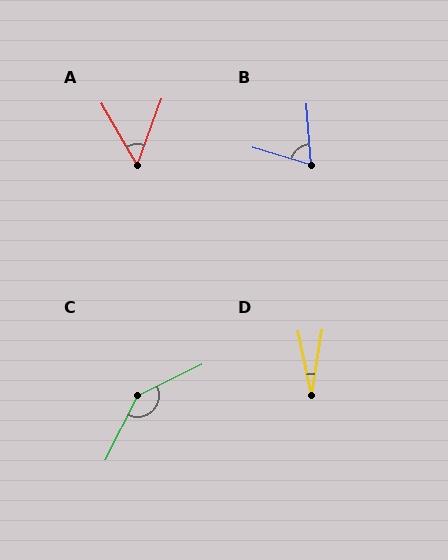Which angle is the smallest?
D, at approximately 21 degrees.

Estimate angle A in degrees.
Approximately 50 degrees.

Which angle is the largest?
C, at approximately 143 degrees.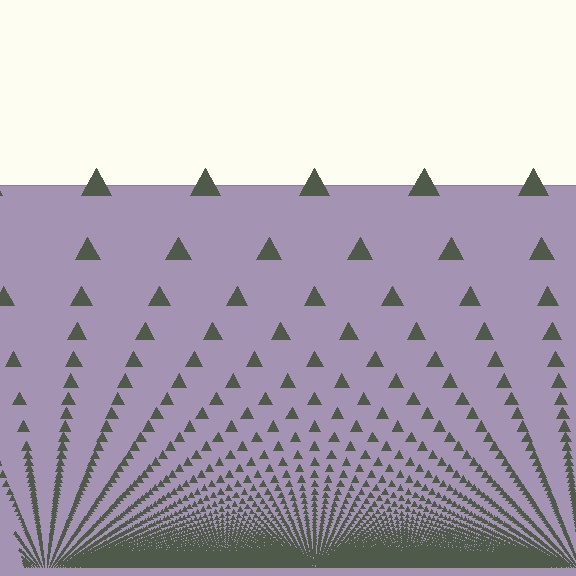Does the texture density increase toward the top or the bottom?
Density increases toward the bottom.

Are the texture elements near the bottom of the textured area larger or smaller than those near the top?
Smaller. The gradient is inverted — elements near the bottom are smaller and denser.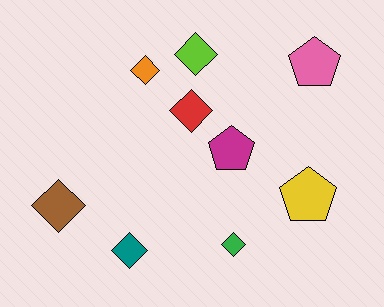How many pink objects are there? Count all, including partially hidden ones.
There is 1 pink object.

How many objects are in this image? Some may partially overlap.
There are 9 objects.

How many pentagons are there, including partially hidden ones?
There are 3 pentagons.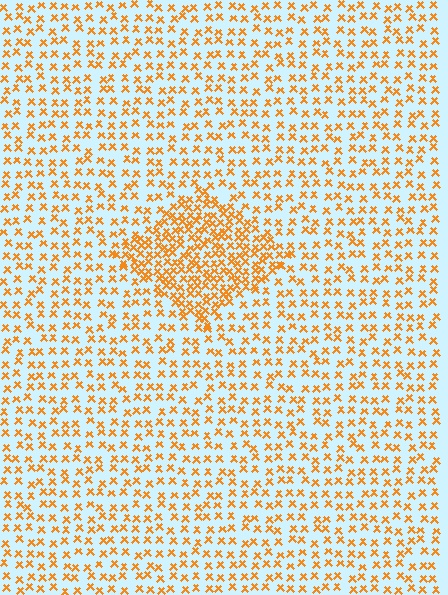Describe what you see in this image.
The image contains small orange elements arranged at two different densities. A diamond-shaped region is visible where the elements are more densely packed than the surrounding area.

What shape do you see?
I see a diamond.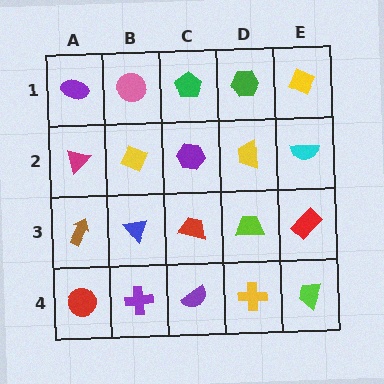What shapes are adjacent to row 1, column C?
A purple hexagon (row 2, column C), a pink circle (row 1, column B), a green hexagon (row 1, column D).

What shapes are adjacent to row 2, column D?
A green hexagon (row 1, column D), a lime trapezoid (row 3, column D), a purple hexagon (row 2, column C), a cyan semicircle (row 2, column E).